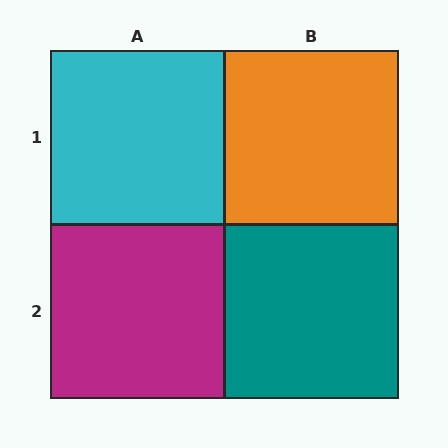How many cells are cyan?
1 cell is cyan.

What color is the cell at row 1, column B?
Orange.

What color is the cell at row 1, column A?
Cyan.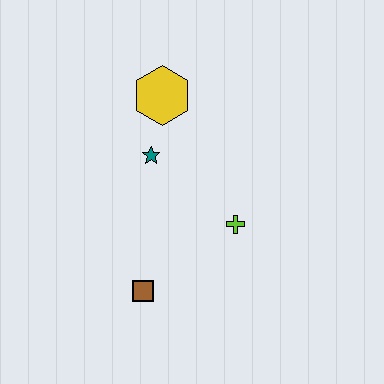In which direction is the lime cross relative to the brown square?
The lime cross is to the right of the brown square.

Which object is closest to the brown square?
The lime cross is closest to the brown square.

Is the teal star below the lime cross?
No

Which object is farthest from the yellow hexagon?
The brown square is farthest from the yellow hexagon.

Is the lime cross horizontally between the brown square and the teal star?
No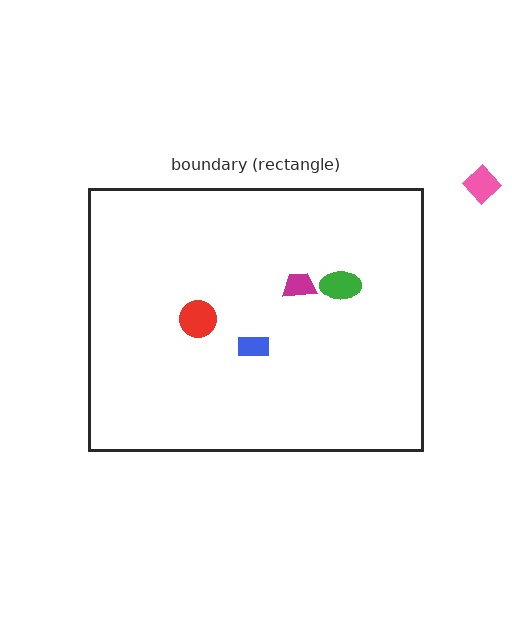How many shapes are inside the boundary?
4 inside, 1 outside.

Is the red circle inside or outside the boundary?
Inside.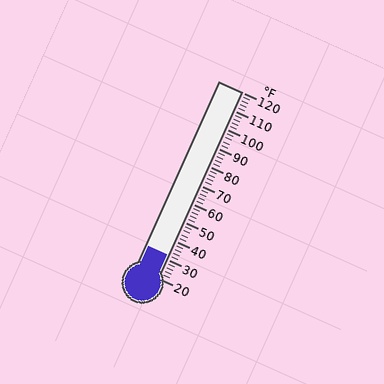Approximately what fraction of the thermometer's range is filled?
The thermometer is filled to approximately 10% of its range.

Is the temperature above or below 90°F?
The temperature is below 90°F.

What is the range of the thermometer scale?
The thermometer scale ranges from 20°F to 120°F.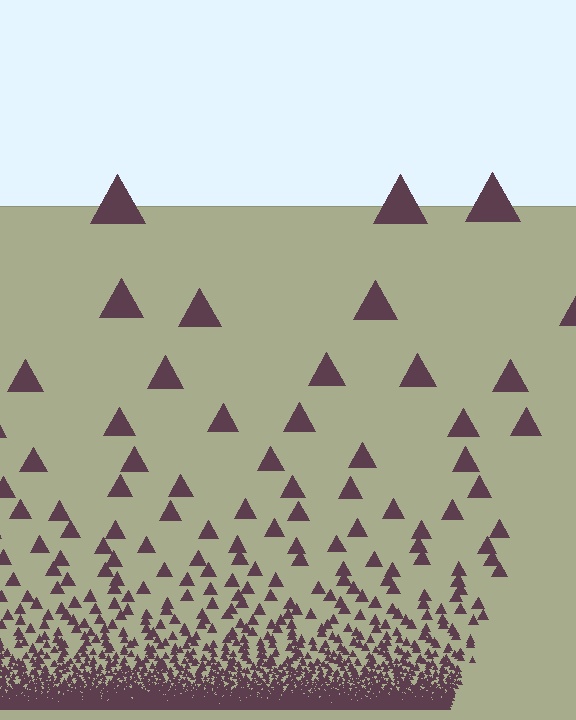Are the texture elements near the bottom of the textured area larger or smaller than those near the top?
Smaller. The gradient is inverted — elements near the bottom are smaller and denser.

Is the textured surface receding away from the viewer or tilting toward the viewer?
The surface appears to tilt toward the viewer. Texture elements get larger and sparser toward the top.